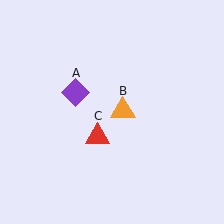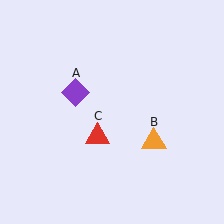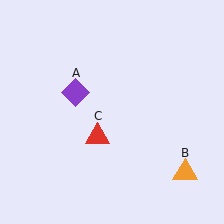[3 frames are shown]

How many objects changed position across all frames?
1 object changed position: orange triangle (object B).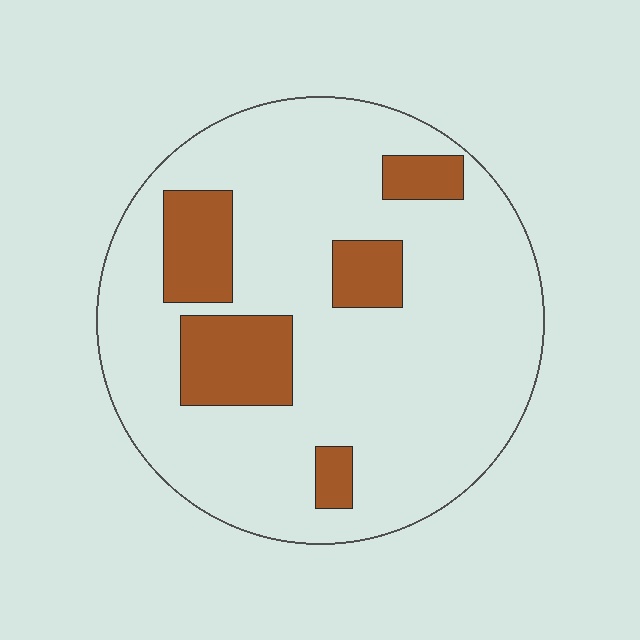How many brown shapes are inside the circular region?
5.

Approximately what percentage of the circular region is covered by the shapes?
Approximately 20%.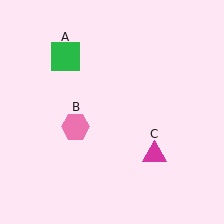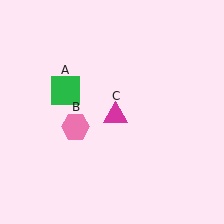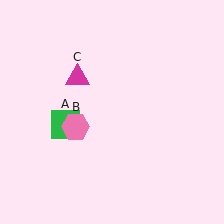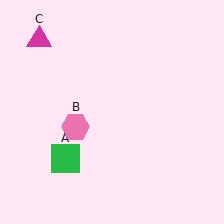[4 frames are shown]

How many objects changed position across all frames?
2 objects changed position: green square (object A), magenta triangle (object C).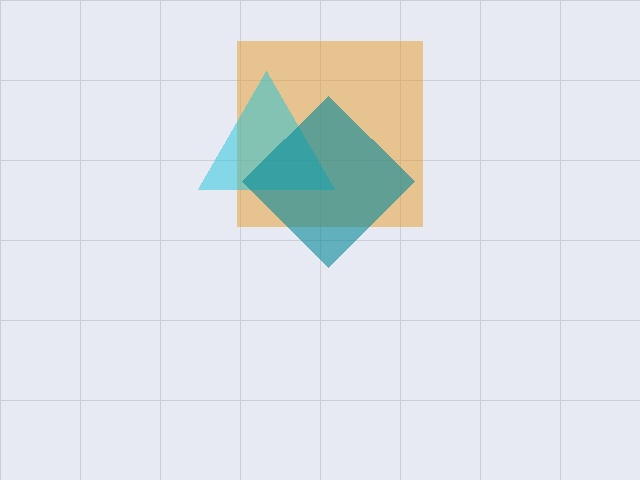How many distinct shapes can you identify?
There are 3 distinct shapes: an orange square, a cyan triangle, a teal diamond.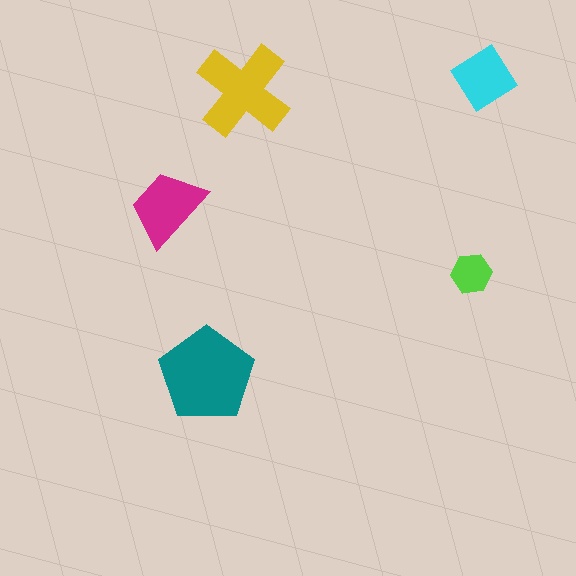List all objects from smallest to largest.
The lime hexagon, the cyan diamond, the magenta trapezoid, the yellow cross, the teal pentagon.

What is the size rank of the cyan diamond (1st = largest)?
4th.